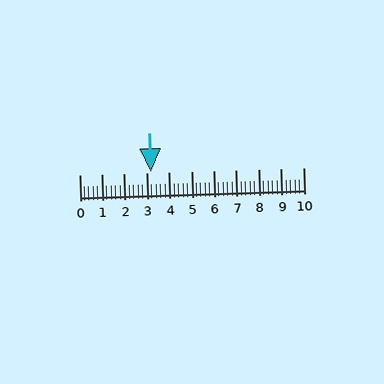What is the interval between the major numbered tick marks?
The major tick marks are spaced 1 units apart.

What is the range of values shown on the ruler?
The ruler shows values from 0 to 10.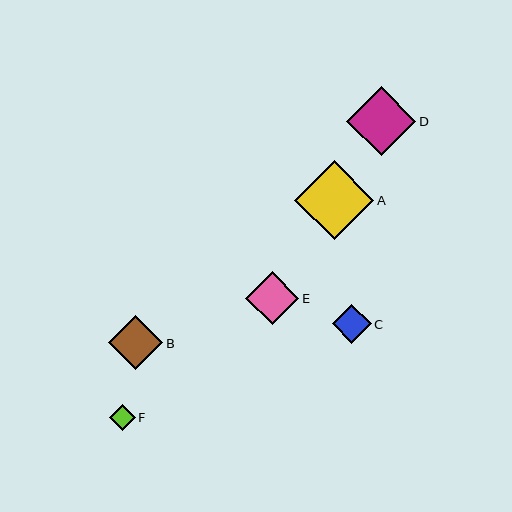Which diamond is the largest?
Diamond A is the largest with a size of approximately 80 pixels.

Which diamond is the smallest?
Diamond F is the smallest with a size of approximately 26 pixels.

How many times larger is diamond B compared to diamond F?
Diamond B is approximately 2.1 times the size of diamond F.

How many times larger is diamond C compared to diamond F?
Diamond C is approximately 1.5 times the size of diamond F.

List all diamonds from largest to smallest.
From largest to smallest: A, D, B, E, C, F.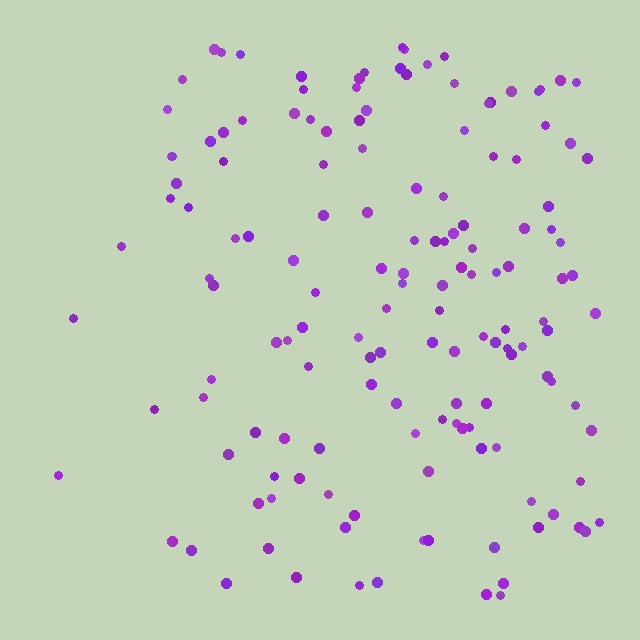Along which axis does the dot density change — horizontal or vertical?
Horizontal.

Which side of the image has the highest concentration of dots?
The right.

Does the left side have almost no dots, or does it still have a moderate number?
Still a moderate number, just noticeably fewer than the right.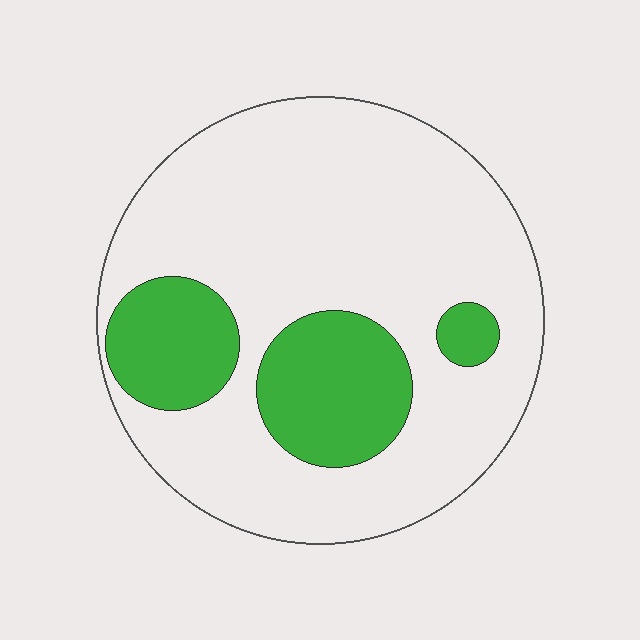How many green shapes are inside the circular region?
3.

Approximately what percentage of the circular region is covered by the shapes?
Approximately 25%.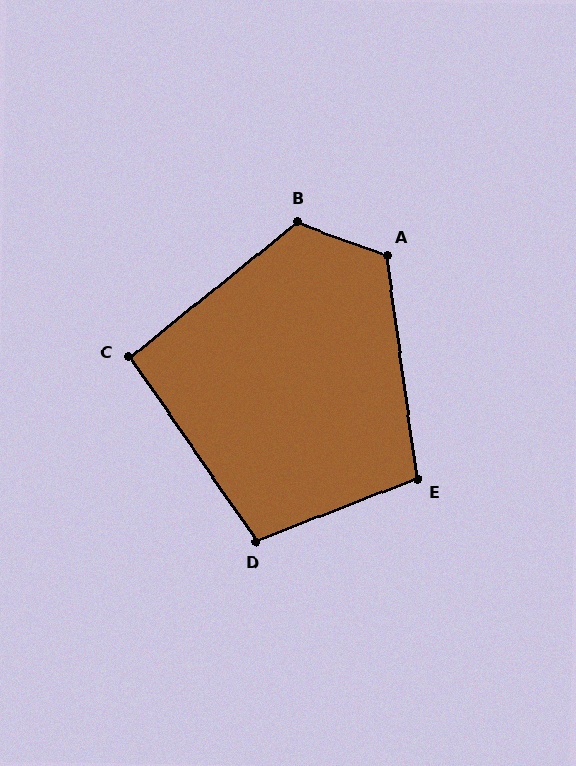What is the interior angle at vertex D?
Approximately 104 degrees (obtuse).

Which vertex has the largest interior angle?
B, at approximately 121 degrees.